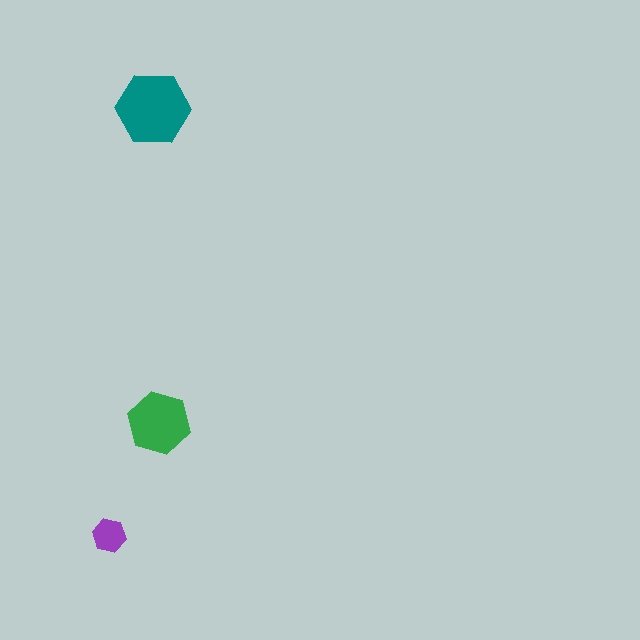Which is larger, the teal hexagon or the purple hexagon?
The teal one.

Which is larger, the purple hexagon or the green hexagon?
The green one.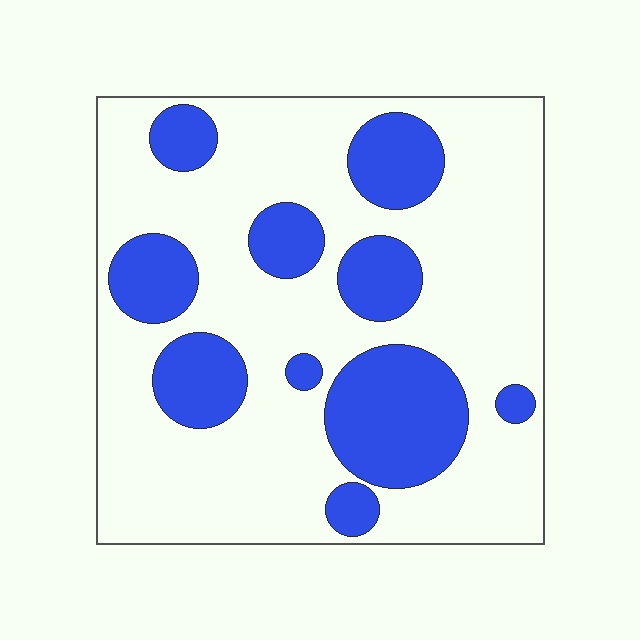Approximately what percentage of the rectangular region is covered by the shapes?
Approximately 30%.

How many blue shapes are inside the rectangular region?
10.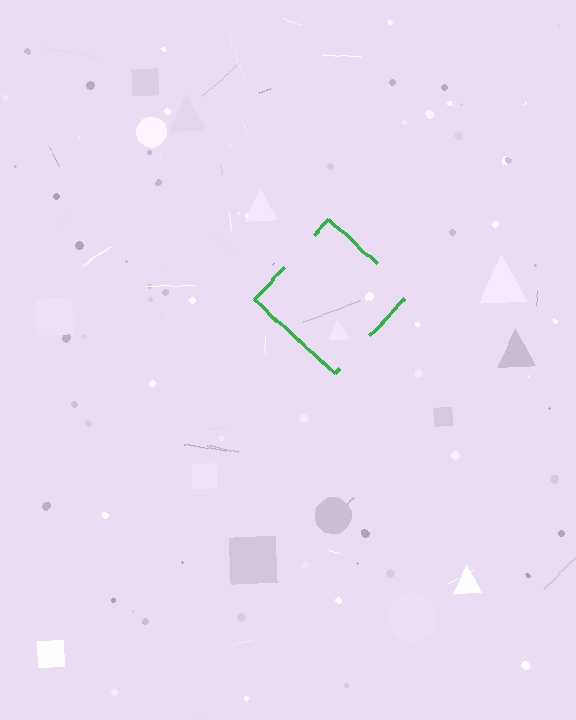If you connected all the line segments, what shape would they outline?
They would outline a diamond.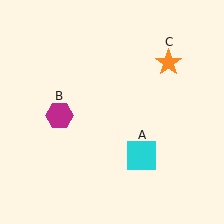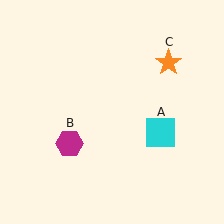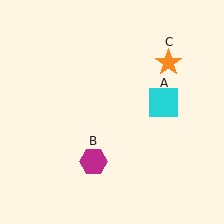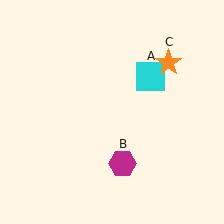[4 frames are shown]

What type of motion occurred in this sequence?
The cyan square (object A), magenta hexagon (object B) rotated counterclockwise around the center of the scene.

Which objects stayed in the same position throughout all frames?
Orange star (object C) remained stationary.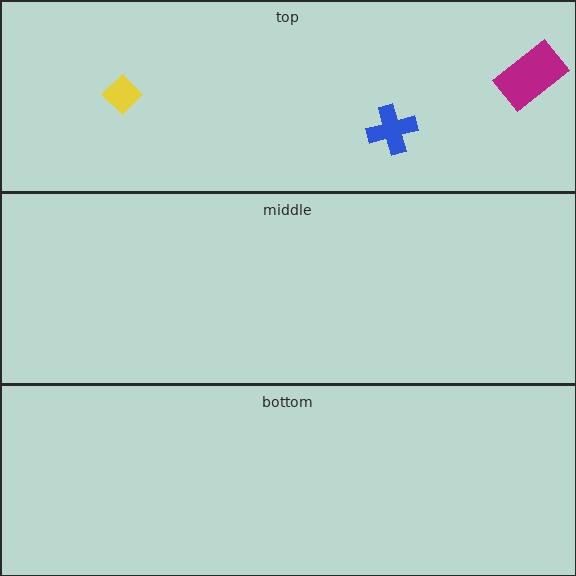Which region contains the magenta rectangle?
The top region.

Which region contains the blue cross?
The top region.